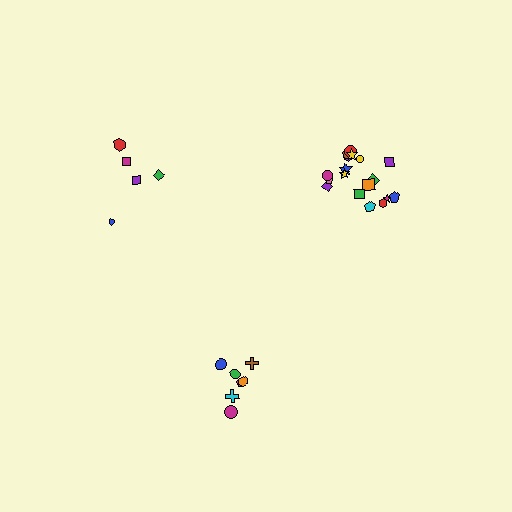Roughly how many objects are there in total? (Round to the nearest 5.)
Roughly 30 objects in total.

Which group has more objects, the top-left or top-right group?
The top-right group.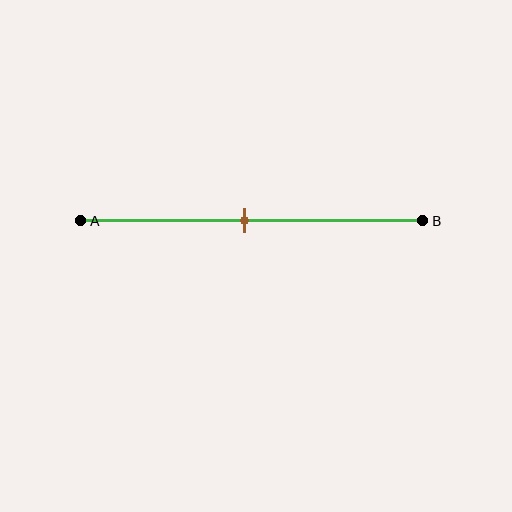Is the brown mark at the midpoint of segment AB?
Yes, the mark is approximately at the midpoint.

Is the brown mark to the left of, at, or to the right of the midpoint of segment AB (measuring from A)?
The brown mark is approximately at the midpoint of segment AB.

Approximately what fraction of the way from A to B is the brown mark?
The brown mark is approximately 50% of the way from A to B.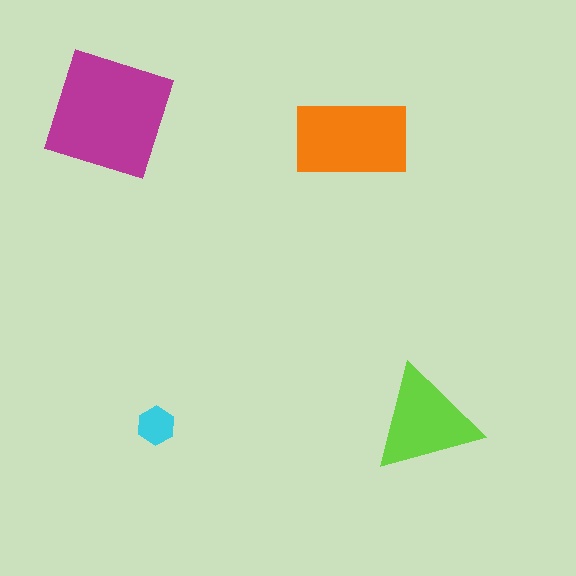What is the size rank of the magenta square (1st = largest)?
1st.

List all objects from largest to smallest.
The magenta square, the orange rectangle, the lime triangle, the cyan hexagon.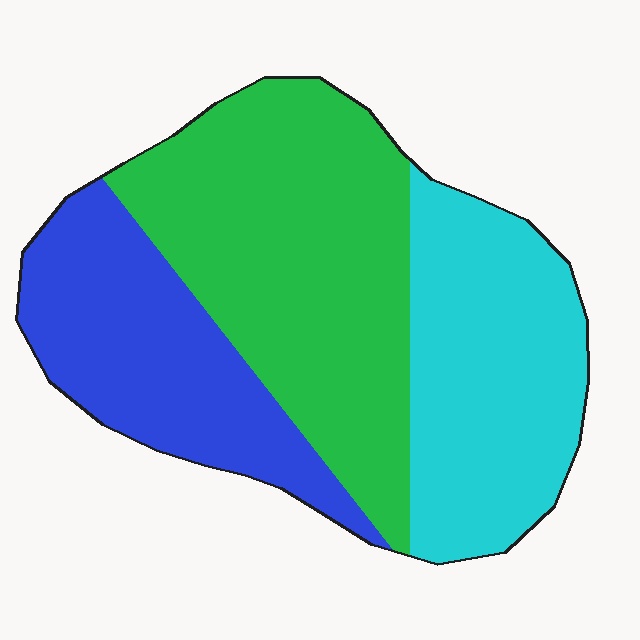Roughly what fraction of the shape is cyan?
Cyan covers roughly 30% of the shape.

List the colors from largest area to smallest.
From largest to smallest: green, cyan, blue.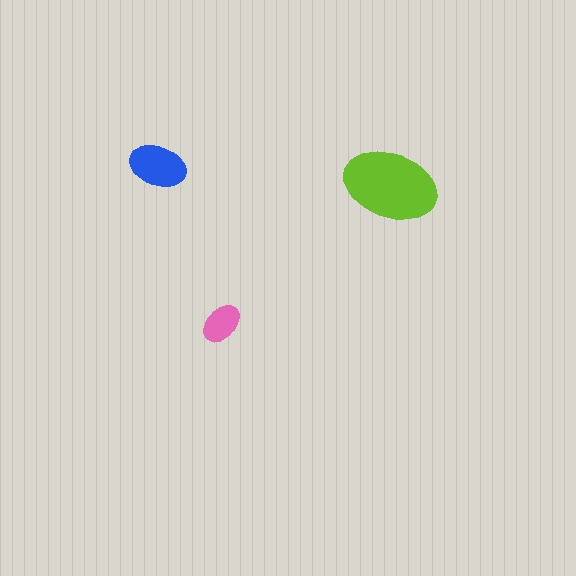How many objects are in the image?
There are 3 objects in the image.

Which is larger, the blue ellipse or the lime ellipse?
The lime one.